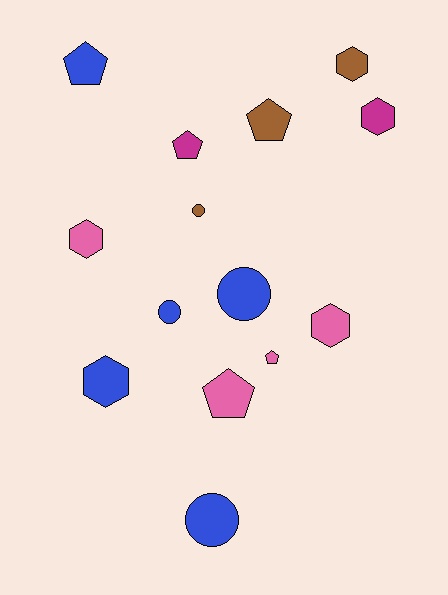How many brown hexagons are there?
There is 1 brown hexagon.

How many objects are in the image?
There are 14 objects.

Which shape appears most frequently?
Hexagon, with 5 objects.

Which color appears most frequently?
Blue, with 5 objects.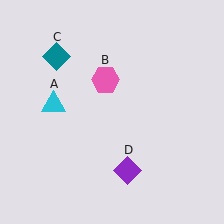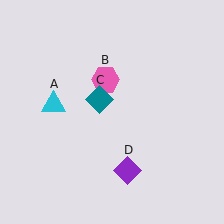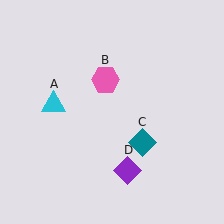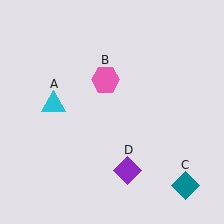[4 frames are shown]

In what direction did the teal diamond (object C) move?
The teal diamond (object C) moved down and to the right.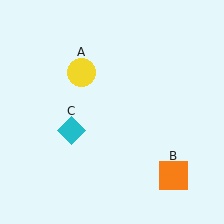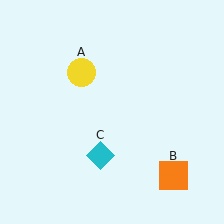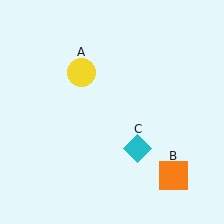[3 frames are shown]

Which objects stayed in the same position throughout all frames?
Yellow circle (object A) and orange square (object B) remained stationary.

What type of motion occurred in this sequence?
The cyan diamond (object C) rotated counterclockwise around the center of the scene.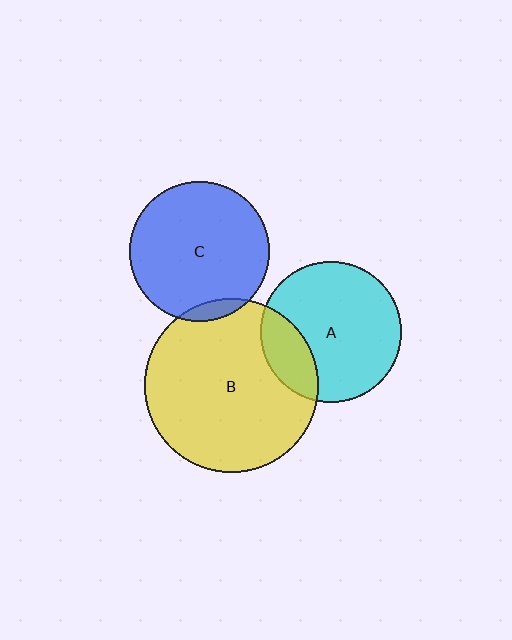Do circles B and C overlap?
Yes.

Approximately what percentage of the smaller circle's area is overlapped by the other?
Approximately 5%.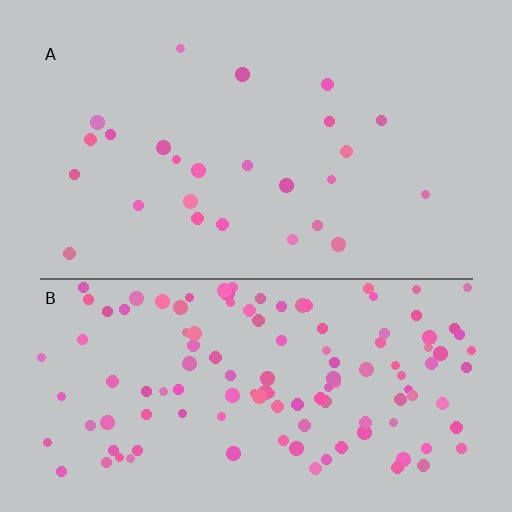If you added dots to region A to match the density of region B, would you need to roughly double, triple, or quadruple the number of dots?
Approximately quadruple.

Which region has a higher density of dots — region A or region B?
B (the bottom).